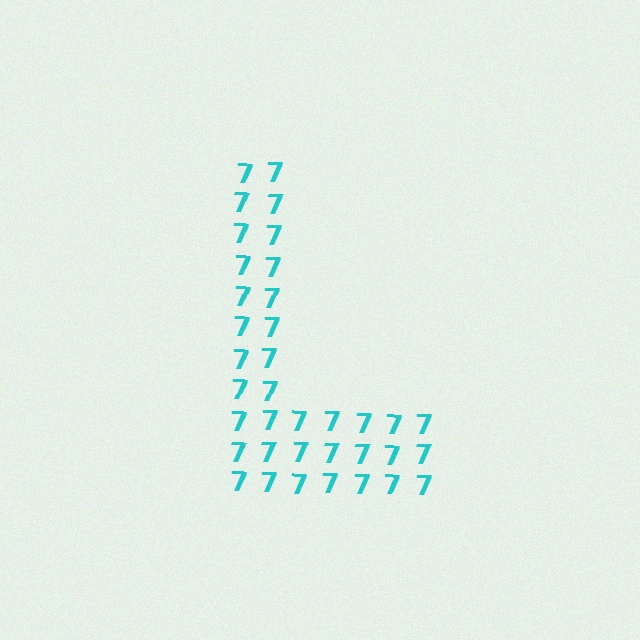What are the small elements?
The small elements are digit 7's.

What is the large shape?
The large shape is the letter L.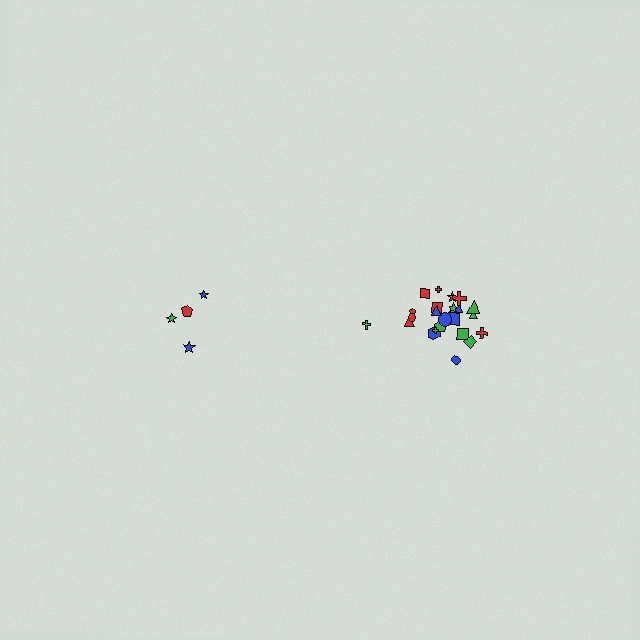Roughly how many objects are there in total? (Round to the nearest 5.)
Roughly 30 objects in total.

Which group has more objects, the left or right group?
The right group.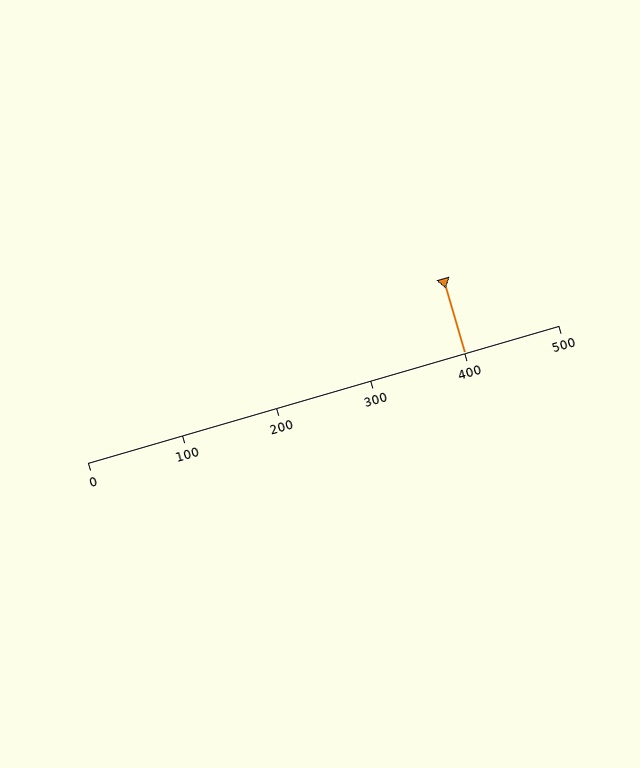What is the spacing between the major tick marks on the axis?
The major ticks are spaced 100 apart.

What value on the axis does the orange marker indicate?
The marker indicates approximately 400.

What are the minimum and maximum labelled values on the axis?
The axis runs from 0 to 500.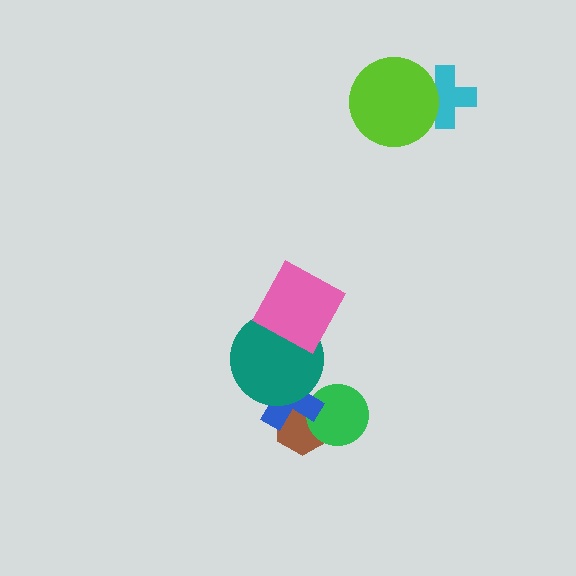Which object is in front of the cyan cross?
The lime circle is in front of the cyan cross.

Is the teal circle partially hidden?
Yes, it is partially covered by another shape.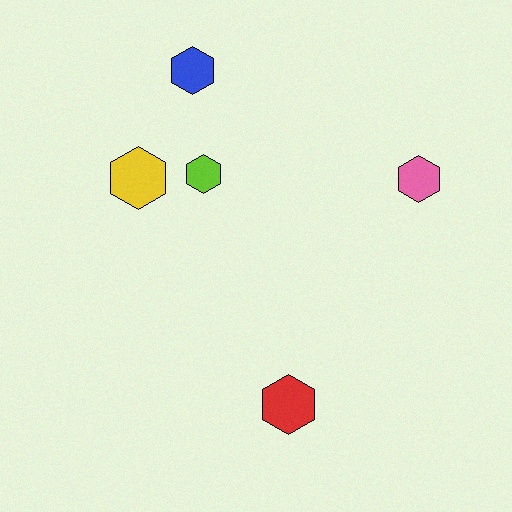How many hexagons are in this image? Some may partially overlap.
There are 5 hexagons.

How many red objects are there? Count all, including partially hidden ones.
There is 1 red object.